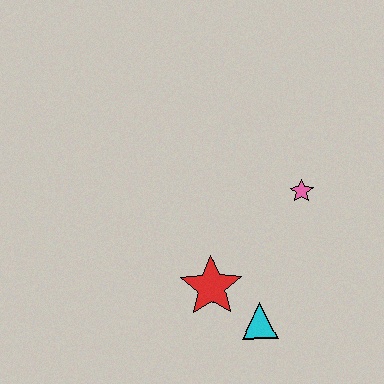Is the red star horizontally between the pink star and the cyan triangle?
No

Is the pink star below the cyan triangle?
No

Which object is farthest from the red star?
The pink star is farthest from the red star.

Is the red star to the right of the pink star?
No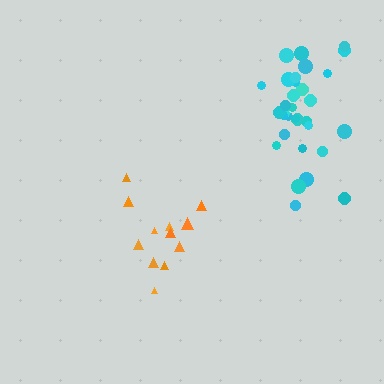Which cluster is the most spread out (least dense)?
Orange.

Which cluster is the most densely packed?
Cyan.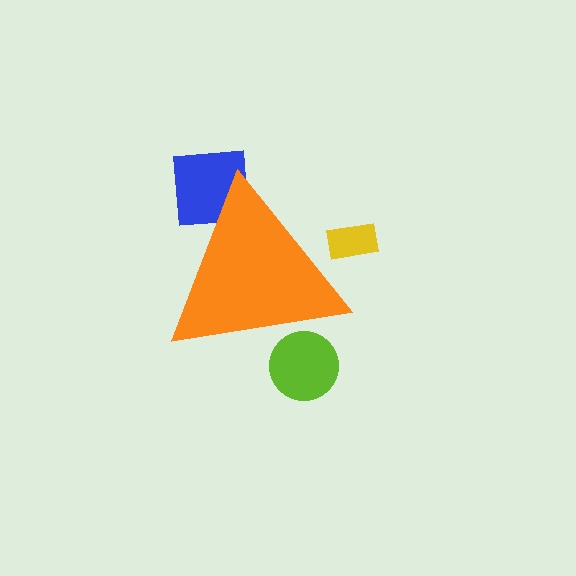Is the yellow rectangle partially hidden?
Yes, the yellow rectangle is partially hidden behind the orange triangle.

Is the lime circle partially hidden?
Yes, the lime circle is partially hidden behind the orange triangle.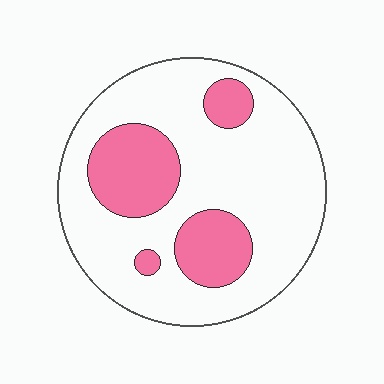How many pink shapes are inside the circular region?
4.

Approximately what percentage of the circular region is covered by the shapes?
Approximately 25%.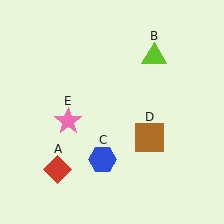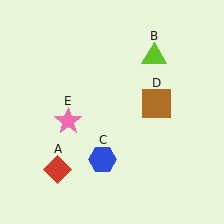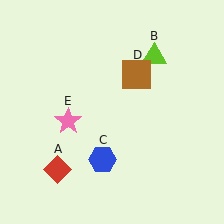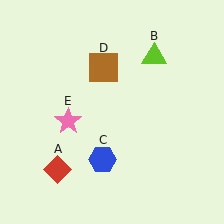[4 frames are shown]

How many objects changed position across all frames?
1 object changed position: brown square (object D).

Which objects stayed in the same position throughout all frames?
Red diamond (object A) and lime triangle (object B) and blue hexagon (object C) and pink star (object E) remained stationary.